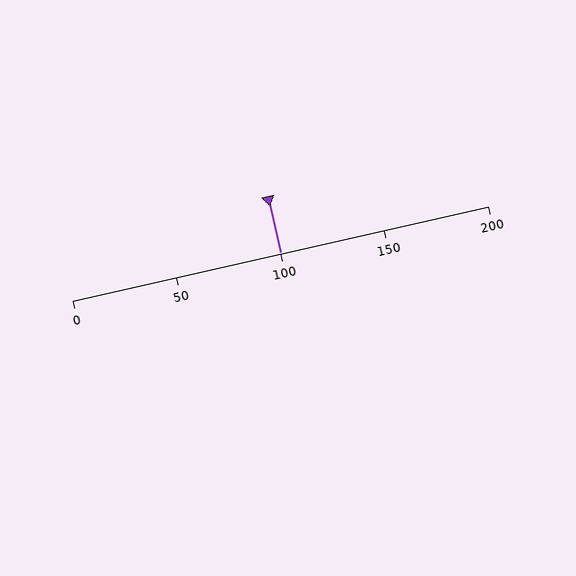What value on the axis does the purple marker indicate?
The marker indicates approximately 100.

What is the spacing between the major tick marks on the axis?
The major ticks are spaced 50 apart.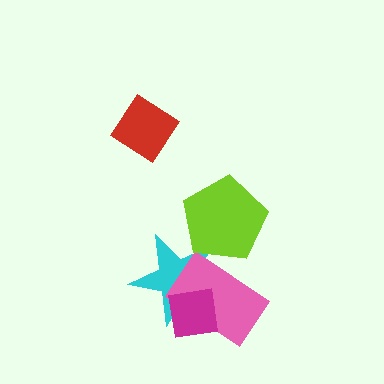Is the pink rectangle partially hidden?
Yes, it is partially covered by another shape.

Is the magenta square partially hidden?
No, no other shape covers it.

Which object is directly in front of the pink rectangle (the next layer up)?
The lime pentagon is directly in front of the pink rectangle.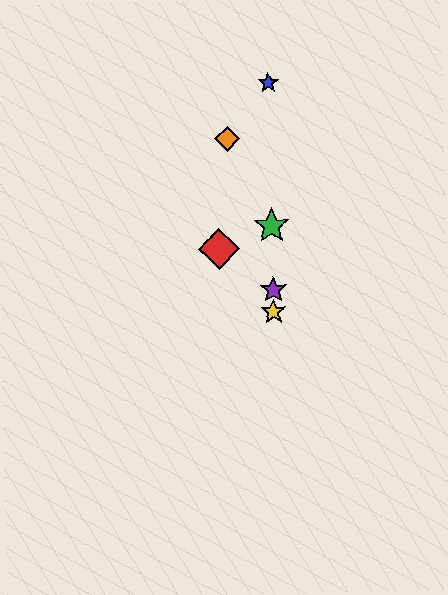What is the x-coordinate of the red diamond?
The red diamond is at x≈219.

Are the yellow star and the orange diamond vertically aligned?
No, the yellow star is at x≈274 and the orange diamond is at x≈227.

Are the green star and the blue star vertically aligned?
Yes, both are at x≈272.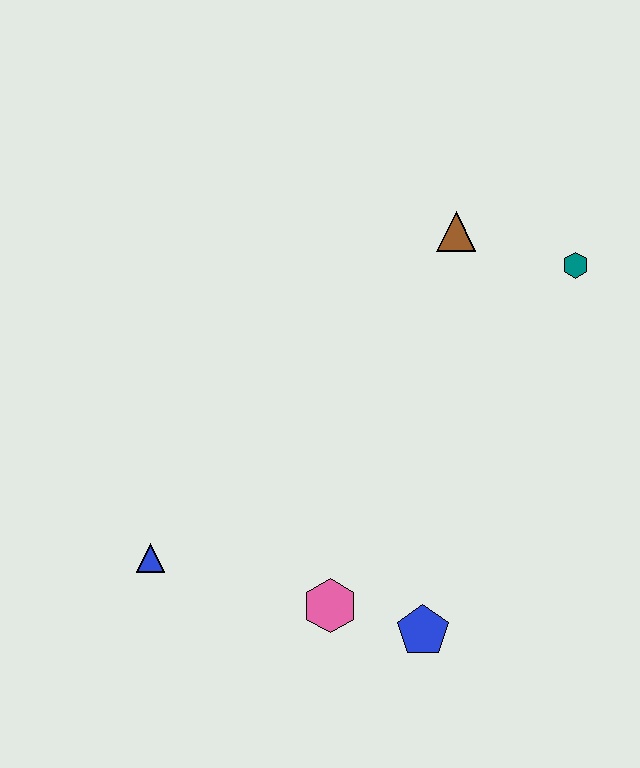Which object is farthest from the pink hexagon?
The teal hexagon is farthest from the pink hexagon.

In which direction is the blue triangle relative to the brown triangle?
The blue triangle is below the brown triangle.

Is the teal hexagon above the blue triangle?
Yes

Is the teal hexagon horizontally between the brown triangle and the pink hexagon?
No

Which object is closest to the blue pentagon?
The pink hexagon is closest to the blue pentagon.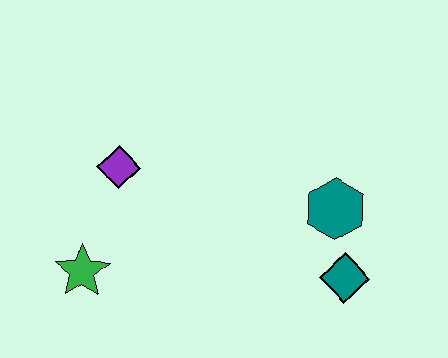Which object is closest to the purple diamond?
The green star is closest to the purple diamond.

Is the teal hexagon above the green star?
Yes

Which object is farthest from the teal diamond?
The green star is farthest from the teal diamond.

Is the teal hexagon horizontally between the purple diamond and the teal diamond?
Yes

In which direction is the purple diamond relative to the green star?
The purple diamond is above the green star.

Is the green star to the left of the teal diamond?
Yes